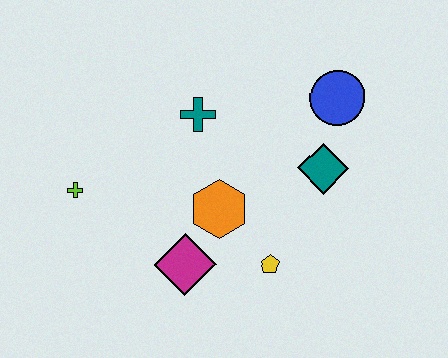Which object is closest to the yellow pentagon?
The orange hexagon is closest to the yellow pentagon.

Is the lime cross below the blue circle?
Yes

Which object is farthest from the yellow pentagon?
The lime cross is farthest from the yellow pentagon.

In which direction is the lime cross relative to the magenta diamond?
The lime cross is to the left of the magenta diamond.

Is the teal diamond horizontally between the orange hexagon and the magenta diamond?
No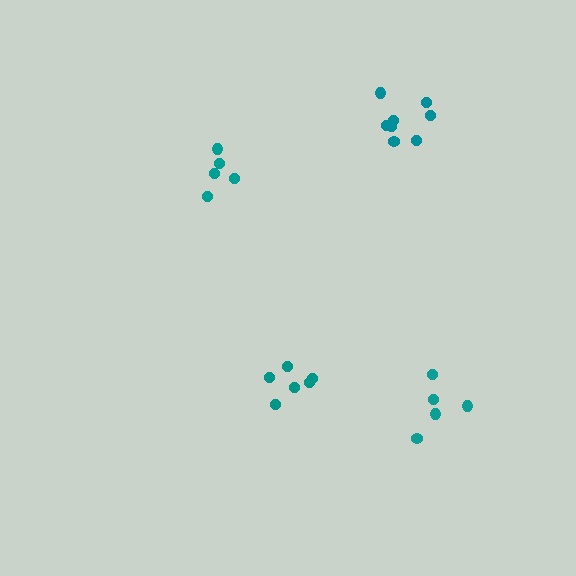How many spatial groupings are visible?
There are 4 spatial groupings.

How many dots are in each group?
Group 1: 5 dots, Group 2: 8 dots, Group 3: 5 dots, Group 4: 6 dots (24 total).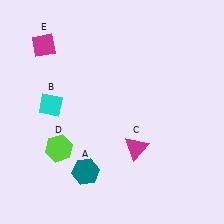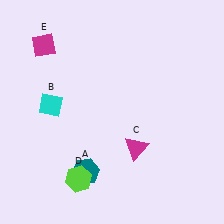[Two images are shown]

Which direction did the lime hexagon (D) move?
The lime hexagon (D) moved down.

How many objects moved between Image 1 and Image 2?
1 object moved between the two images.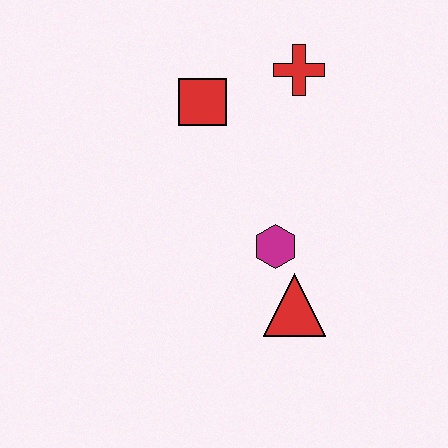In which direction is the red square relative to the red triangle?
The red square is above the red triangle.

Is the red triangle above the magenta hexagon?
No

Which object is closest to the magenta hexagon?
The red triangle is closest to the magenta hexagon.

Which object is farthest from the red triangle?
The red cross is farthest from the red triangle.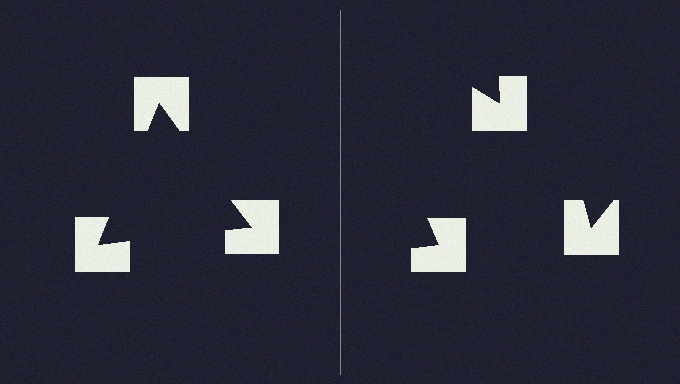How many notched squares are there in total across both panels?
6 — 3 on each side.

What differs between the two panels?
The notched squares are positioned identically on both sides; only the wedge orientations differ. On the left they align to a triangle; on the right they are misaligned.